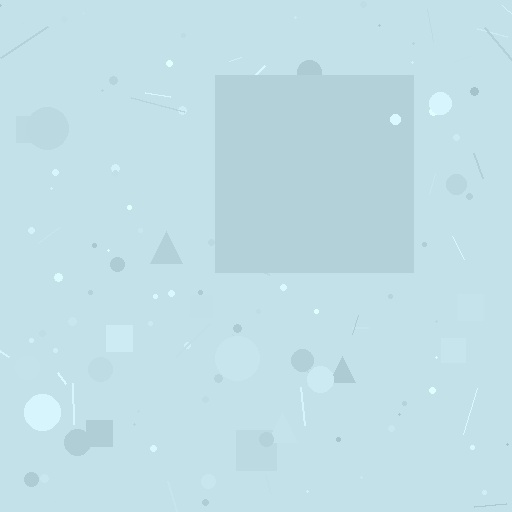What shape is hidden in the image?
A square is hidden in the image.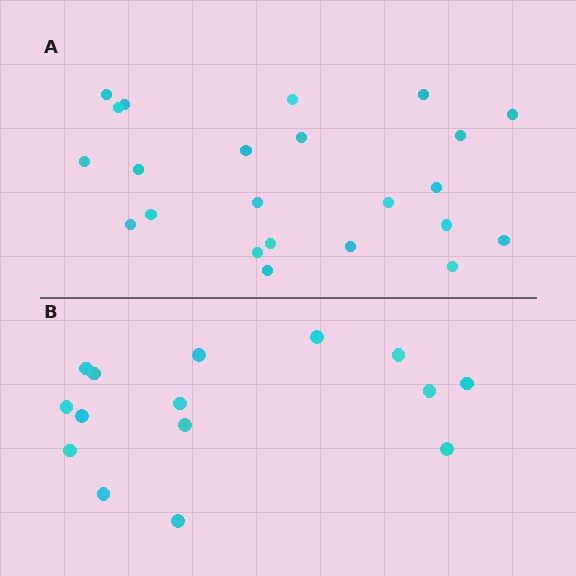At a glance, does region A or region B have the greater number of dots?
Region A (the top region) has more dots.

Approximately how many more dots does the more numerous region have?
Region A has roughly 8 or so more dots than region B.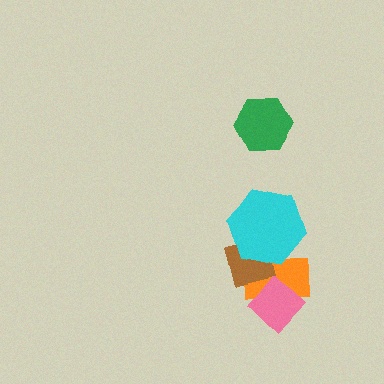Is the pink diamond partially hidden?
Yes, it is partially covered by another shape.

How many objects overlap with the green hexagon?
0 objects overlap with the green hexagon.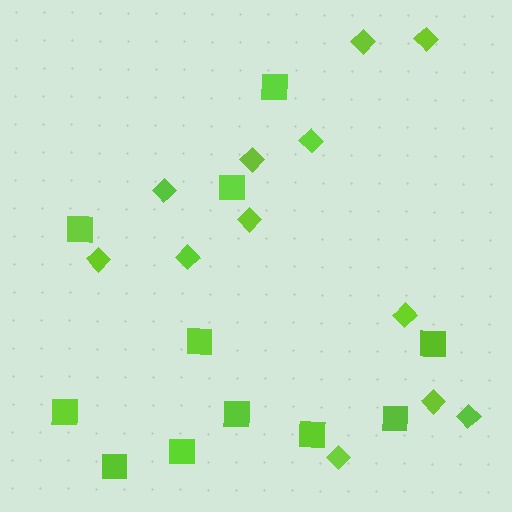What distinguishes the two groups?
There are 2 groups: one group of squares (11) and one group of diamonds (12).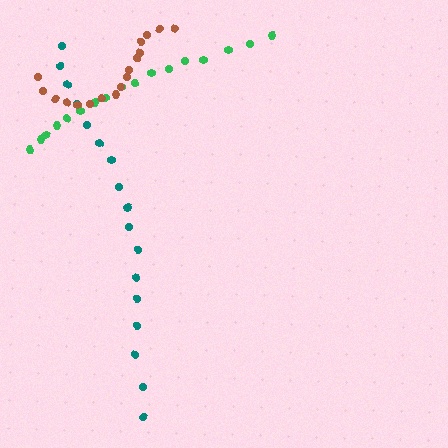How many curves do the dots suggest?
There are 3 distinct paths.